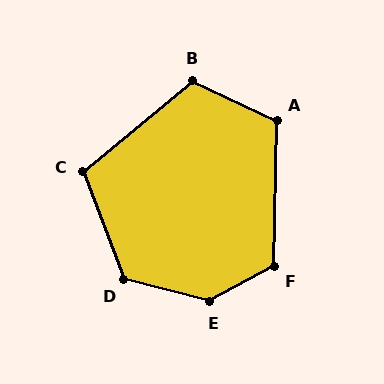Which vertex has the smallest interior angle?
C, at approximately 109 degrees.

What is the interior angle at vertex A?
Approximately 114 degrees (obtuse).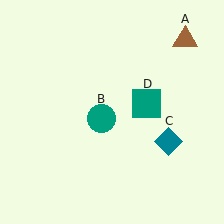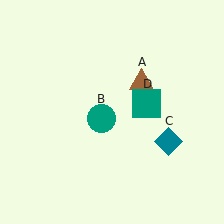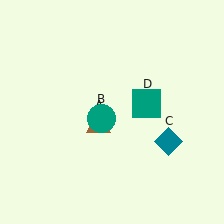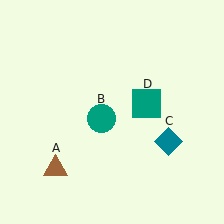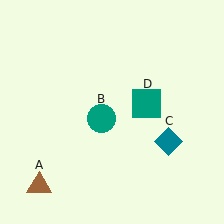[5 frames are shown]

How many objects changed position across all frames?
1 object changed position: brown triangle (object A).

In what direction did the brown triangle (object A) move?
The brown triangle (object A) moved down and to the left.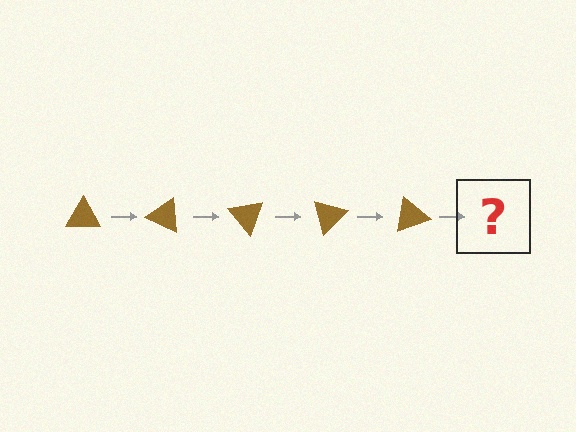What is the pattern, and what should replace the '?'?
The pattern is that the triangle rotates 25 degrees each step. The '?' should be a brown triangle rotated 125 degrees.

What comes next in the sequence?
The next element should be a brown triangle rotated 125 degrees.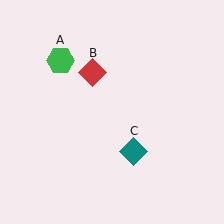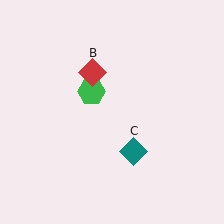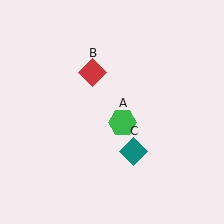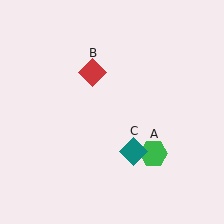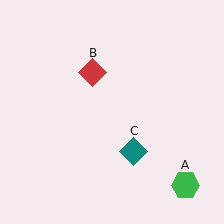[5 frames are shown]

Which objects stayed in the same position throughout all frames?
Red diamond (object B) and teal diamond (object C) remained stationary.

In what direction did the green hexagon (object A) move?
The green hexagon (object A) moved down and to the right.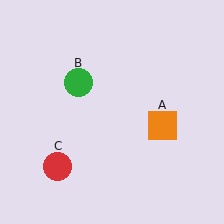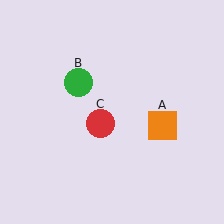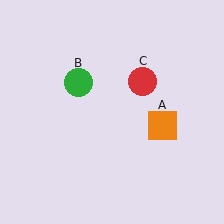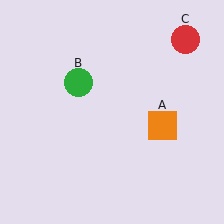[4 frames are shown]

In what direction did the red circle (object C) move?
The red circle (object C) moved up and to the right.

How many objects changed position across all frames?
1 object changed position: red circle (object C).